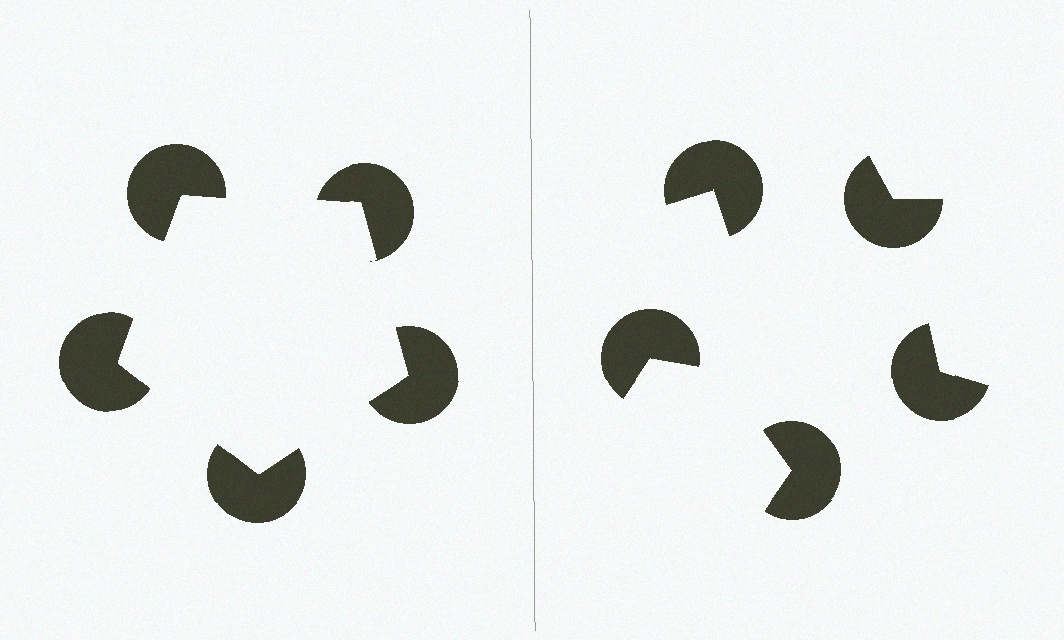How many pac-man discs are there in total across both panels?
10 — 5 on each side.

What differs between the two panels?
The pac-man discs are positioned identically on both sides; only the wedge orientations differ. On the left they align to a pentagon; on the right they are misaligned.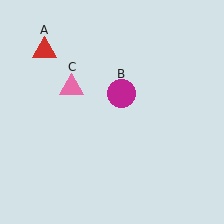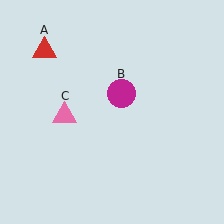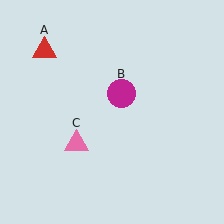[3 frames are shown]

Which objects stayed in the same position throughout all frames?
Red triangle (object A) and magenta circle (object B) remained stationary.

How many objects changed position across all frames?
1 object changed position: pink triangle (object C).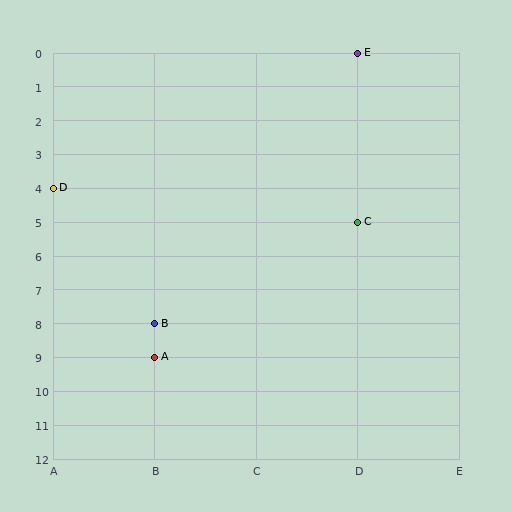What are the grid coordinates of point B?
Point B is at grid coordinates (B, 8).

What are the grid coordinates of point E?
Point E is at grid coordinates (D, 0).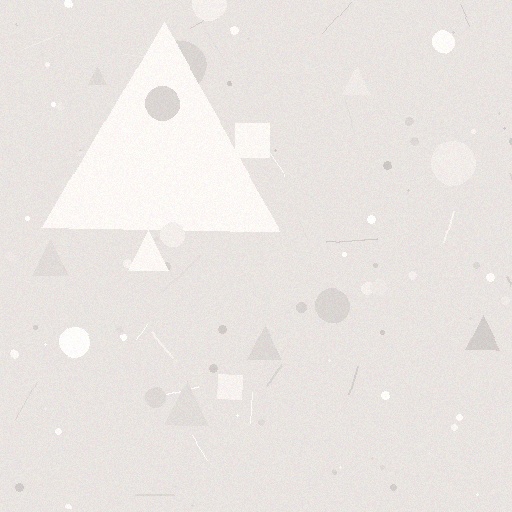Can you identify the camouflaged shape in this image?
The camouflaged shape is a triangle.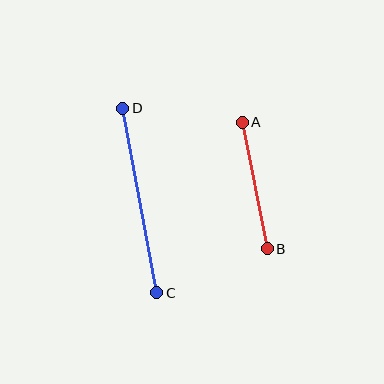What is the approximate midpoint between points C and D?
The midpoint is at approximately (140, 201) pixels.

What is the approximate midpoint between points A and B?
The midpoint is at approximately (255, 186) pixels.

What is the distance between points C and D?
The distance is approximately 187 pixels.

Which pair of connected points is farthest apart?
Points C and D are farthest apart.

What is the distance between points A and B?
The distance is approximately 129 pixels.